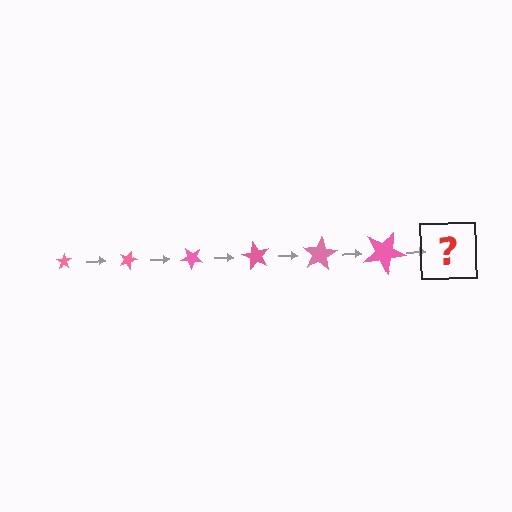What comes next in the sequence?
The next element should be a star, larger than the previous one and rotated 120 degrees from the start.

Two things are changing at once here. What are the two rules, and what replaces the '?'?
The two rules are that the star grows larger each step and it rotates 20 degrees each step. The '?' should be a star, larger than the previous one and rotated 120 degrees from the start.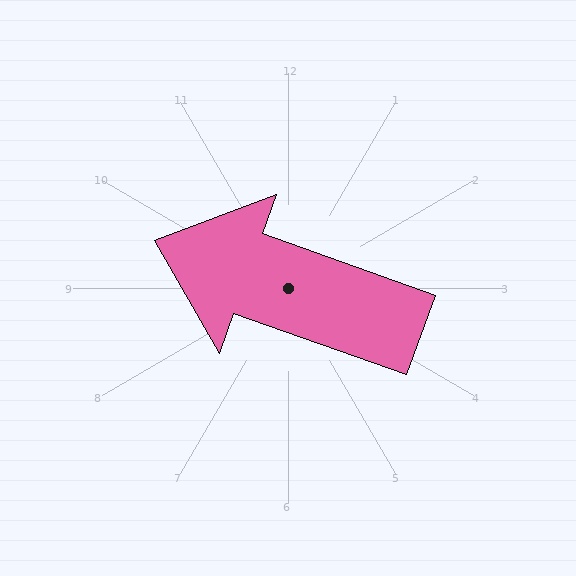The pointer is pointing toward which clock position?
Roughly 10 o'clock.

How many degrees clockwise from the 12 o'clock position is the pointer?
Approximately 289 degrees.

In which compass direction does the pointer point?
West.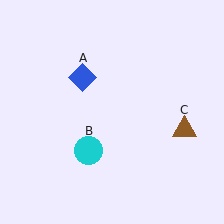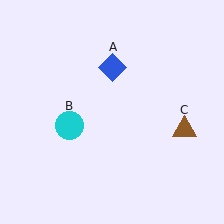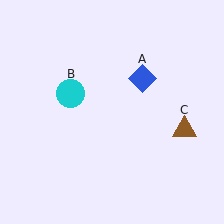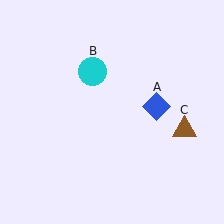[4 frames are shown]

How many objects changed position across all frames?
2 objects changed position: blue diamond (object A), cyan circle (object B).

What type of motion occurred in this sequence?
The blue diamond (object A), cyan circle (object B) rotated clockwise around the center of the scene.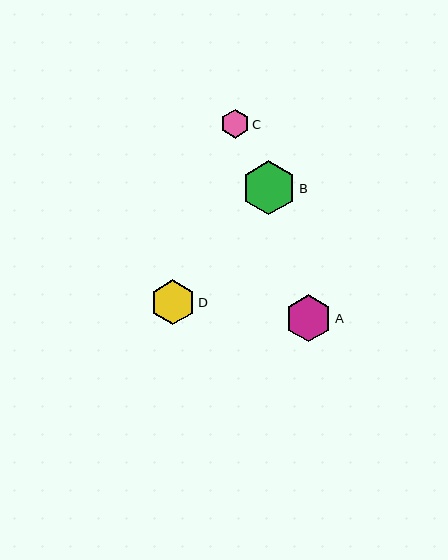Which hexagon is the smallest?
Hexagon C is the smallest with a size of approximately 28 pixels.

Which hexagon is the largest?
Hexagon B is the largest with a size of approximately 54 pixels.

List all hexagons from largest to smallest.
From largest to smallest: B, A, D, C.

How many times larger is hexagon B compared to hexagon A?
Hexagon B is approximately 1.1 times the size of hexagon A.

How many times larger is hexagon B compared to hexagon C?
Hexagon B is approximately 1.9 times the size of hexagon C.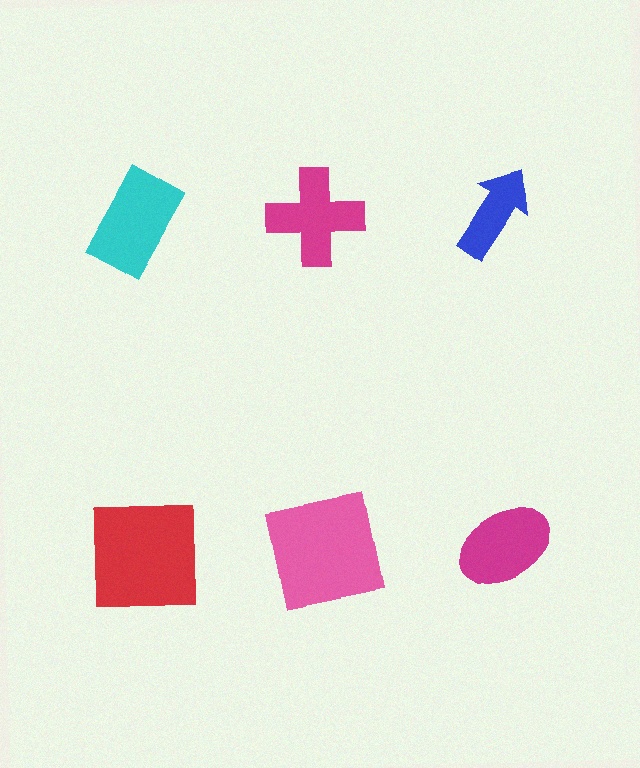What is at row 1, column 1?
A cyan rectangle.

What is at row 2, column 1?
A red square.